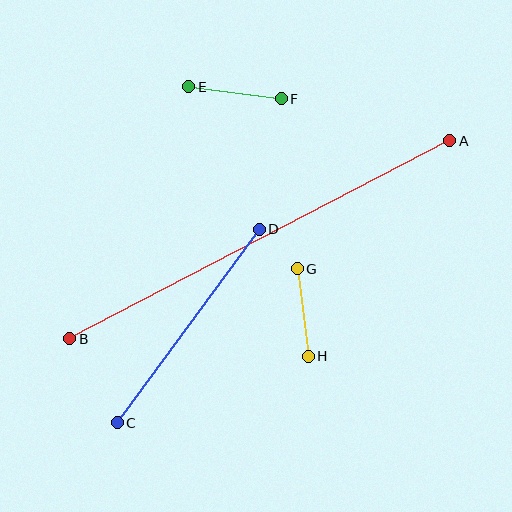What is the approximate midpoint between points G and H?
The midpoint is at approximately (303, 313) pixels.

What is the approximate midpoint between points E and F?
The midpoint is at approximately (235, 93) pixels.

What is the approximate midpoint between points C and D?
The midpoint is at approximately (188, 326) pixels.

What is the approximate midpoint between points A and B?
The midpoint is at approximately (260, 240) pixels.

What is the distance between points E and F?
The distance is approximately 93 pixels.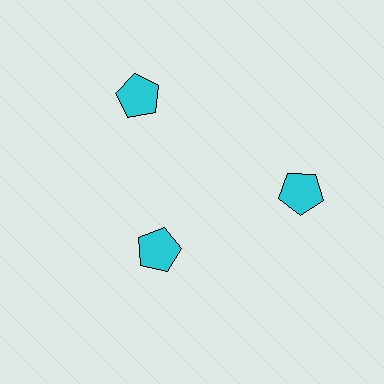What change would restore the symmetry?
The symmetry would be restored by moving it outward, back onto the ring so that all 3 pentagons sit at equal angles and equal distance from the center.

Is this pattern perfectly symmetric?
No. The 3 cyan pentagons are arranged in a ring, but one element near the 7 o'clock position is pulled inward toward the center, breaking the 3-fold rotational symmetry.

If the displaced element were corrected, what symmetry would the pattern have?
It would have 3-fold rotational symmetry — the pattern would map onto itself every 120 degrees.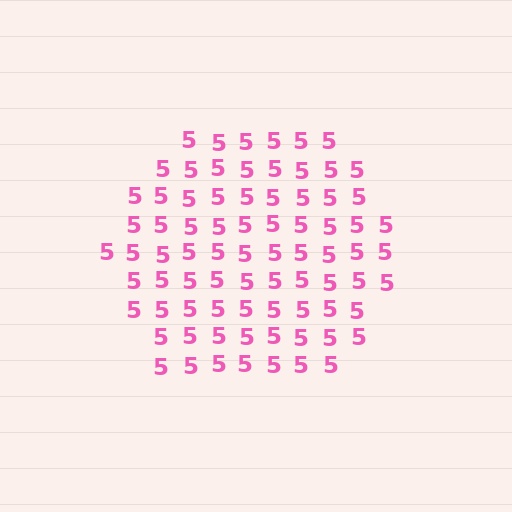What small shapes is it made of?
It is made of small digit 5's.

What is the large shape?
The large shape is a hexagon.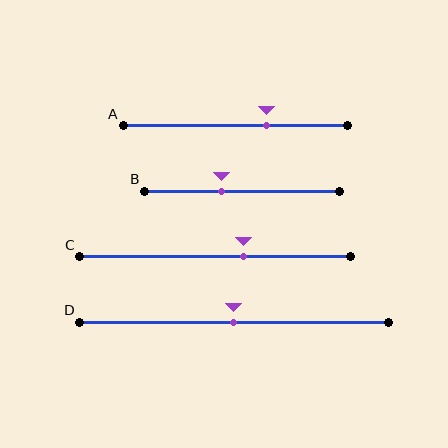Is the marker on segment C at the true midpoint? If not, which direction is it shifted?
No, the marker on segment C is shifted to the right by about 11% of the segment length.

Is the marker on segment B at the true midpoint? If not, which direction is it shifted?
No, the marker on segment B is shifted to the left by about 11% of the segment length.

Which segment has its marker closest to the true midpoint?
Segment D has its marker closest to the true midpoint.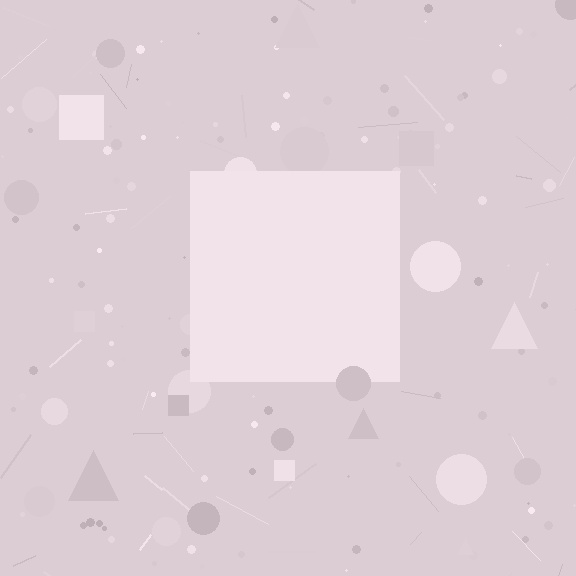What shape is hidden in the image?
A square is hidden in the image.